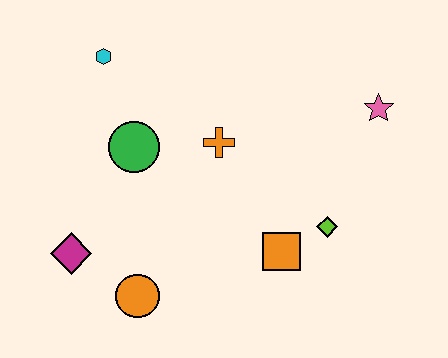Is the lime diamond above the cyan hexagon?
No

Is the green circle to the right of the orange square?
No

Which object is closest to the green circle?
The orange cross is closest to the green circle.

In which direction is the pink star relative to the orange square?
The pink star is above the orange square.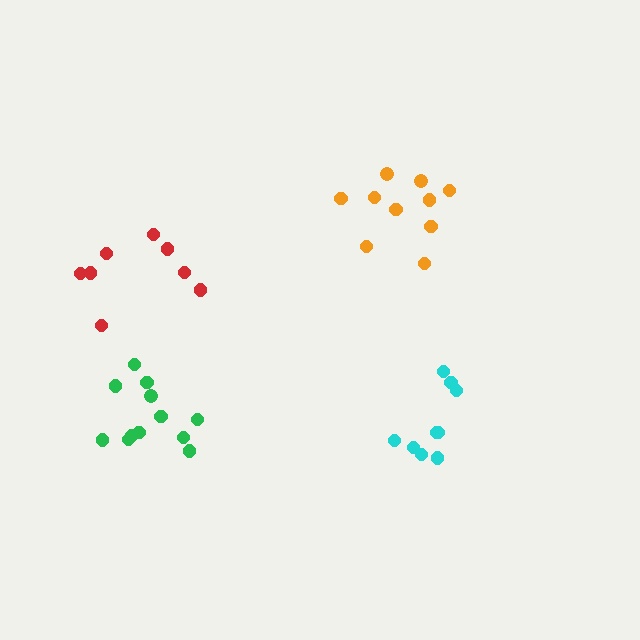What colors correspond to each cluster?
The clusters are colored: orange, red, green, cyan.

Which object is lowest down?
The cyan cluster is bottommost.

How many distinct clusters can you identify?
There are 4 distinct clusters.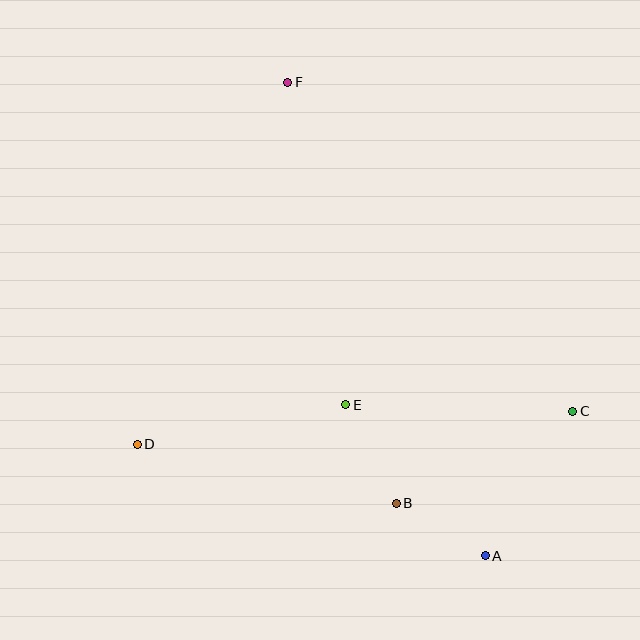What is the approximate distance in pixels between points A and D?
The distance between A and D is approximately 365 pixels.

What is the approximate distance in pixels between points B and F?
The distance between B and F is approximately 435 pixels.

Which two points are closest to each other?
Points A and B are closest to each other.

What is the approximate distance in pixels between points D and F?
The distance between D and F is approximately 392 pixels.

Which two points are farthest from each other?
Points A and F are farthest from each other.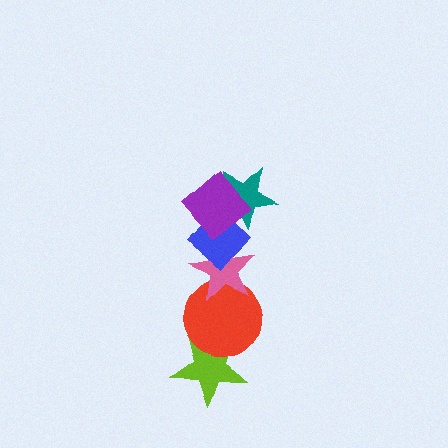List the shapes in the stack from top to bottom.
From top to bottom: the purple diamond, the teal star, the blue diamond, the pink star, the red circle, the lime star.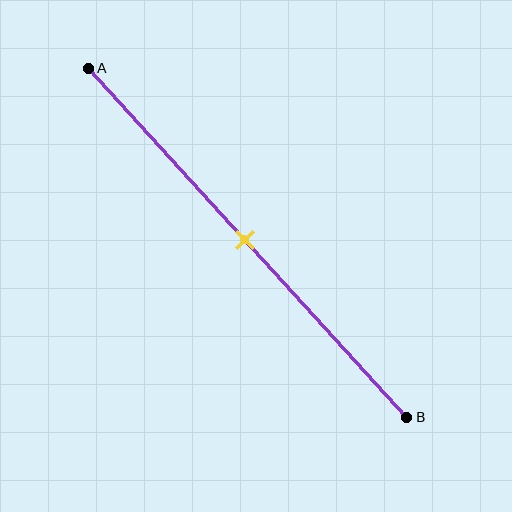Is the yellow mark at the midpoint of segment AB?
Yes, the mark is approximately at the midpoint.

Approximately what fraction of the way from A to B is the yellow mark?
The yellow mark is approximately 50% of the way from A to B.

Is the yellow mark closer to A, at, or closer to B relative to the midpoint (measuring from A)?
The yellow mark is approximately at the midpoint of segment AB.